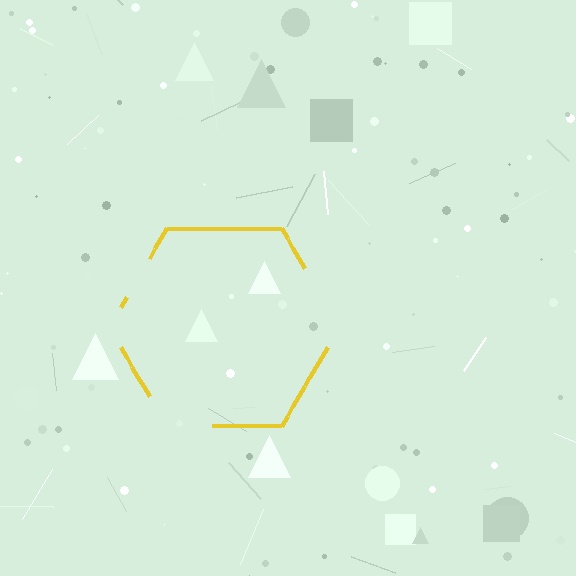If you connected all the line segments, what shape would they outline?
They would outline a hexagon.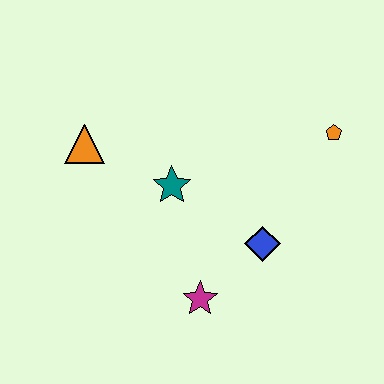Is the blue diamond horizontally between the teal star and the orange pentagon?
Yes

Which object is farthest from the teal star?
The orange pentagon is farthest from the teal star.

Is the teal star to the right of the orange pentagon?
No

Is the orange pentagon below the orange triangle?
No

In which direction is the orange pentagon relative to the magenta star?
The orange pentagon is above the magenta star.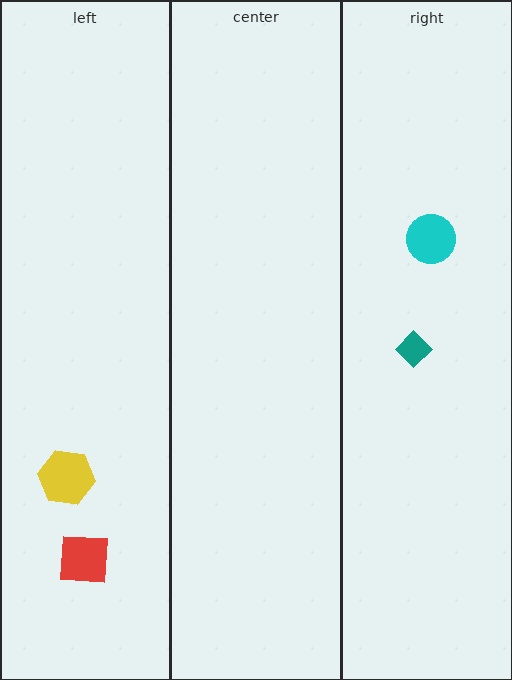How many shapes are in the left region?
2.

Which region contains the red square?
The left region.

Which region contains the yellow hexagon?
The left region.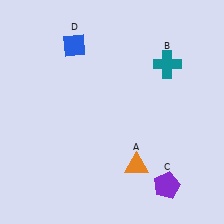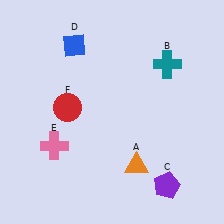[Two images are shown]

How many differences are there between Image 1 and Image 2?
There are 2 differences between the two images.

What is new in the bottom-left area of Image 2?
A pink cross (E) was added in the bottom-left area of Image 2.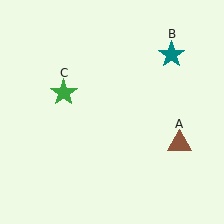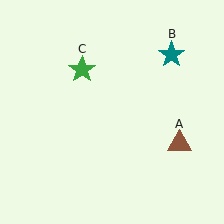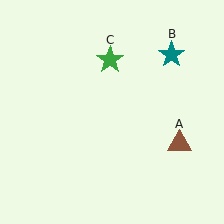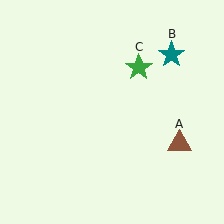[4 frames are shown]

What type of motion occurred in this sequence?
The green star (object C) rotated clockwise around the center of the scene.